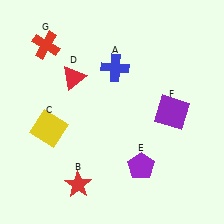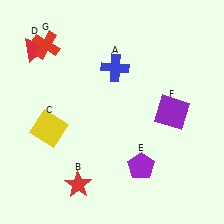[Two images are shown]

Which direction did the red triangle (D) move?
The red triangle (D) moved left.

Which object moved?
The red triangle (D) moved left.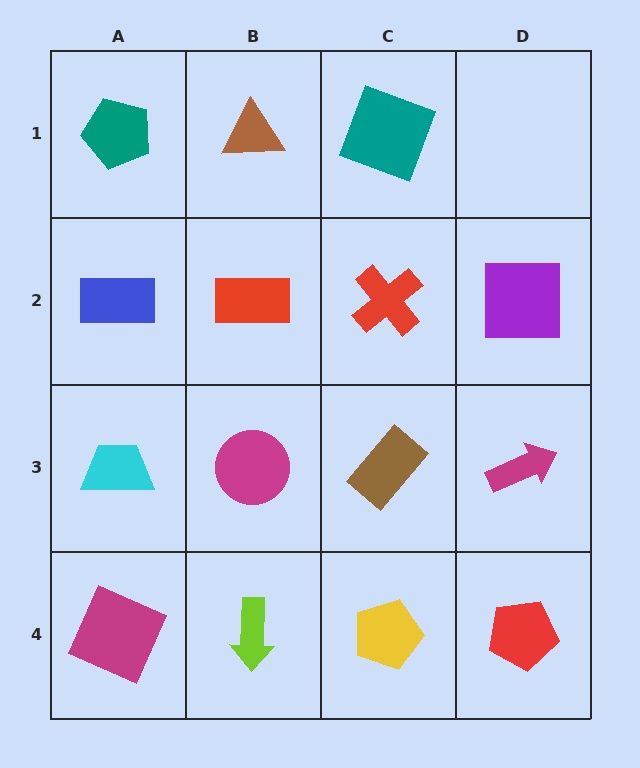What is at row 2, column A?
A blue rectangle.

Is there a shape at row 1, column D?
No, that cell is empty.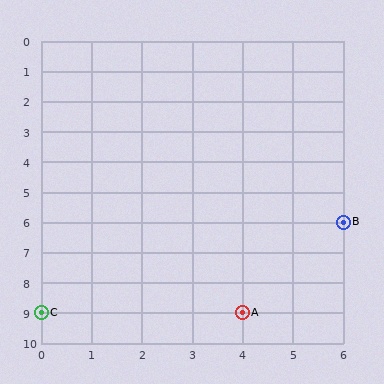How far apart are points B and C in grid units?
Points B and C are 6 columns and 3 rows apart (about 6.7 grid units diagonally).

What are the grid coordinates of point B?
Point B is at grid coordinates (6, 6).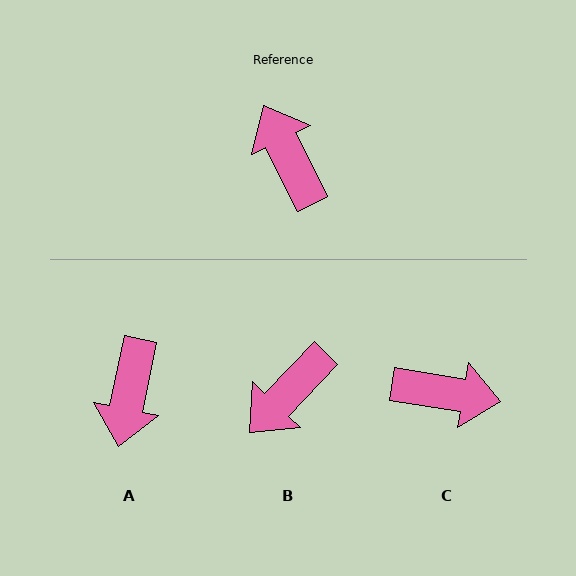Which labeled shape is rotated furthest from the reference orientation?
A, about 141 degrees away.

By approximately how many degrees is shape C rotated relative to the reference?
Approximately 126 degrees clockwise.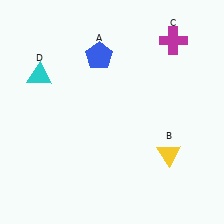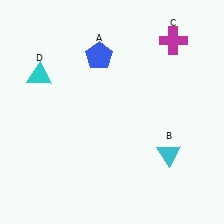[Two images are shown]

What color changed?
The triangle (B) changed from yellow in Image 1 to cyan in Image 2.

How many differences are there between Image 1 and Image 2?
There is 1 difference between the two images.